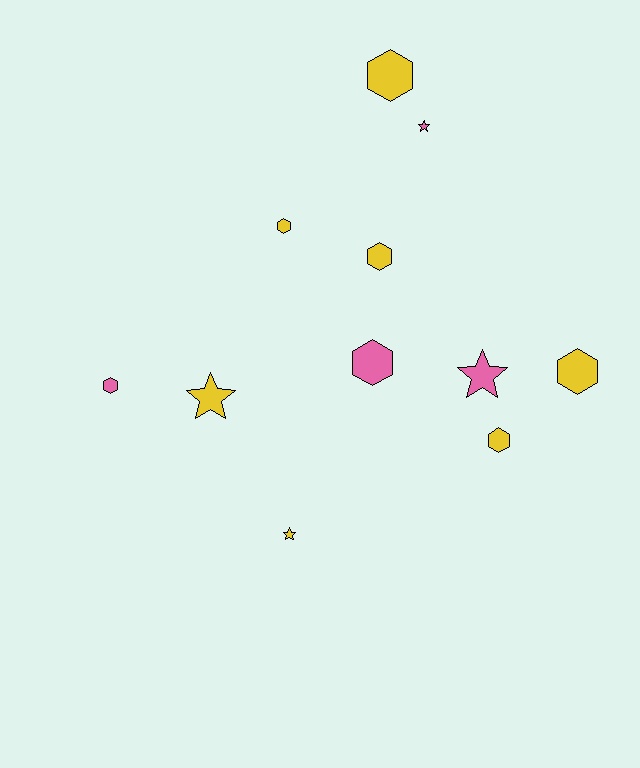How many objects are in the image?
There are 11 objects.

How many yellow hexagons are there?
There are 5 yellow hexagons.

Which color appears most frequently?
Yellow, with 7 objects.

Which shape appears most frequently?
Hexagon, with 7 objects.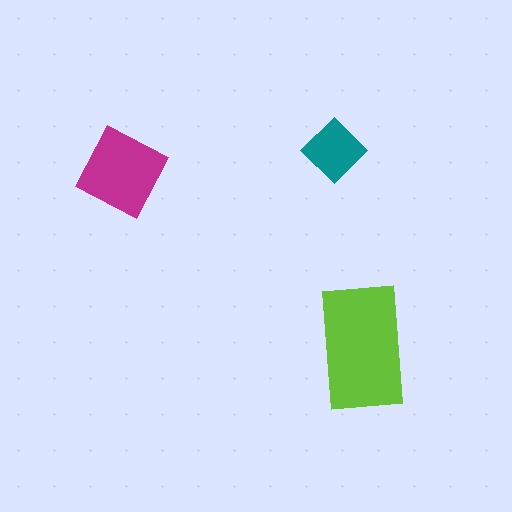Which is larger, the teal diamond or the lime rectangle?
The lime rectangle.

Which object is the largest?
The lime rectangle.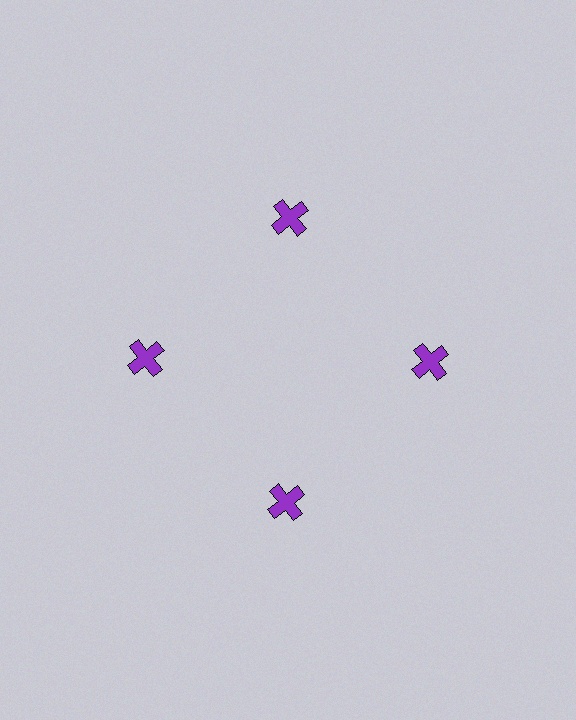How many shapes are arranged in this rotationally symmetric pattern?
There are 4 shapes, arranged in 4 groups of 1.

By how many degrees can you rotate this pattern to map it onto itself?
The pattern maps onto itself every 90 degrees of rotation.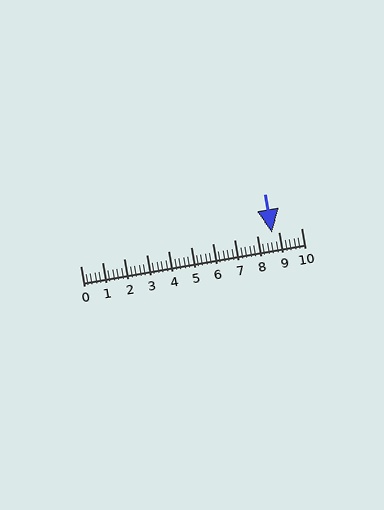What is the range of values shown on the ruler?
The ruler shows values from 0 to 10.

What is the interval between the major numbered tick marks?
The major tick marks are spaced 1 units apart.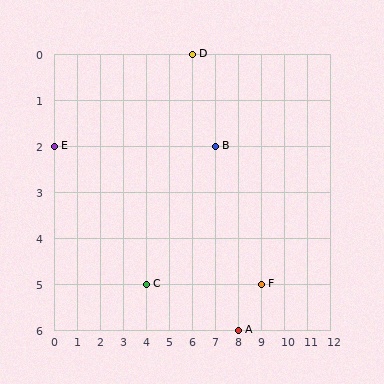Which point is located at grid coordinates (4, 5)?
Point C is at (4, 5).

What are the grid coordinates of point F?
Point F is at grid coordinates (9, 5).